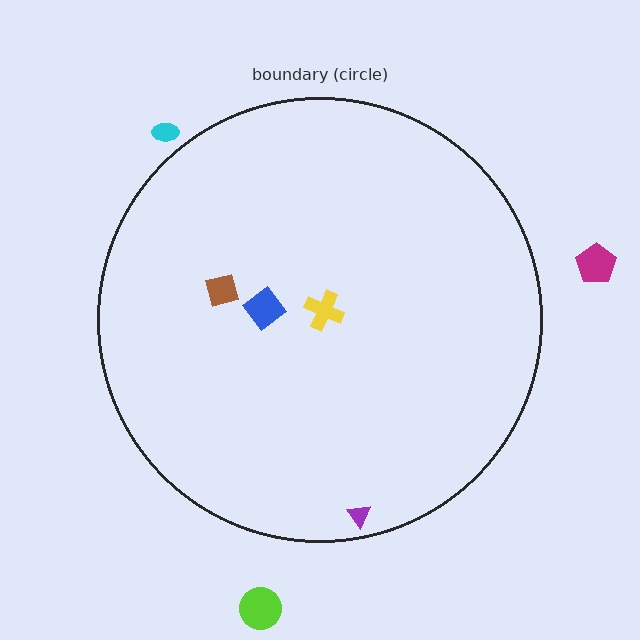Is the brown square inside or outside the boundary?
Inside.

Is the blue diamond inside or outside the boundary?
Inside.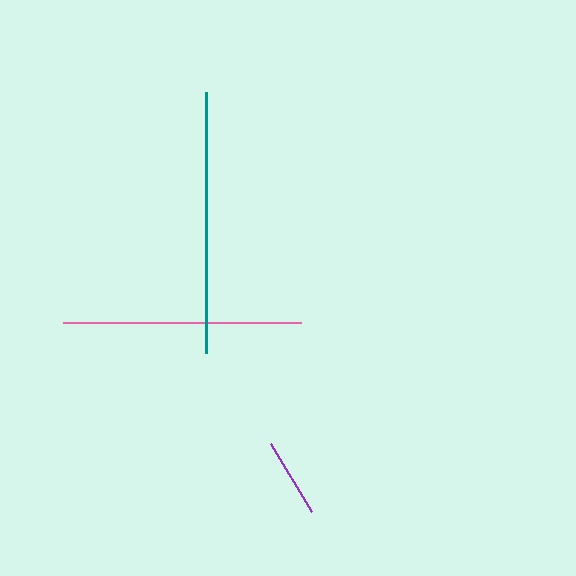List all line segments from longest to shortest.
From longest to shortest: teal, pink, purple.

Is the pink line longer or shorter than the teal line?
The teal line is longer than the pink line.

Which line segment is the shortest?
The purple line is the shortest at approximately 80 pixels.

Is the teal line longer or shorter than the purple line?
The teal line is longer than the purple line.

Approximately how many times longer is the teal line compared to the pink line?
The teal line is approximately 1.1 times the length of the pink line.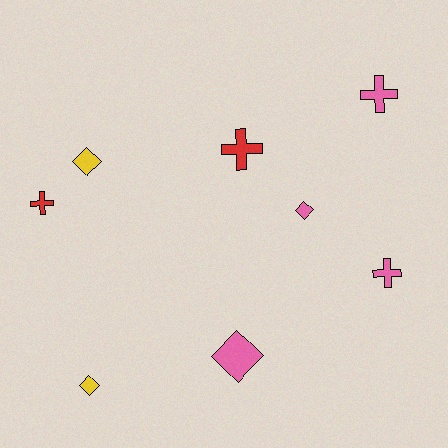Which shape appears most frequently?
Cross, with 4 objects.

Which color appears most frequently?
Pink, with 4 objects.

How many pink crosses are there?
There are 2 pink crosses.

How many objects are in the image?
There are 8 objects.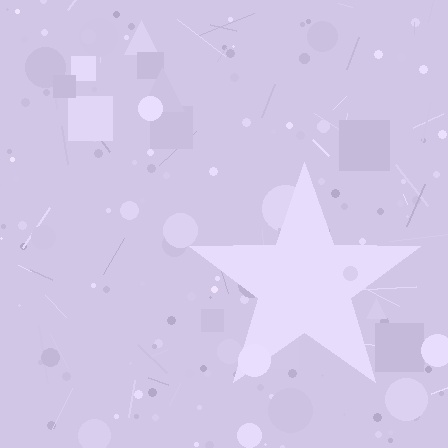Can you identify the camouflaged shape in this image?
The camouflaged shape is a star.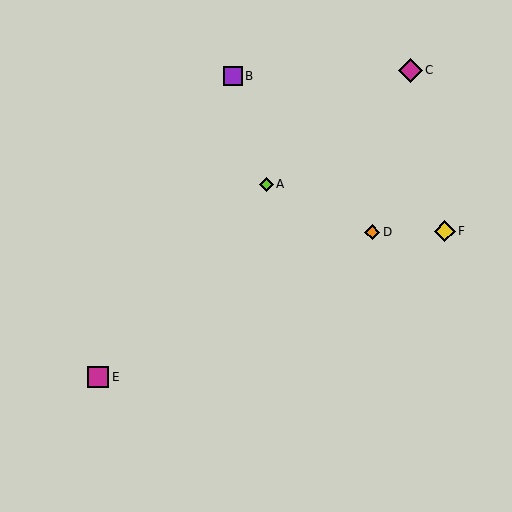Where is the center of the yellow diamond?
The center of the yellow diamond is at (445, 231).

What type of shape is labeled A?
Shape A is a lime diamond.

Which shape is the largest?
The magenta diamond (labeled C) is the largest.